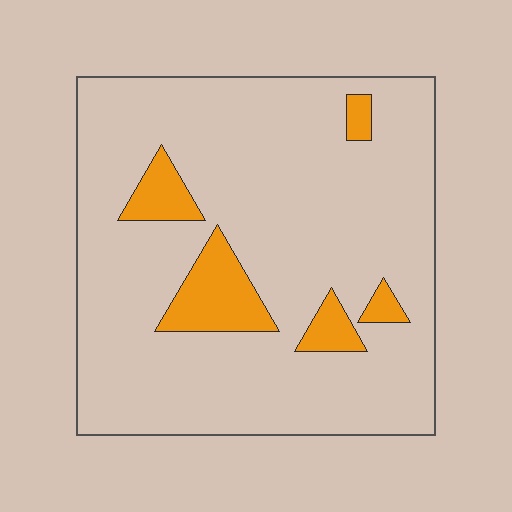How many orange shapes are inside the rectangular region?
5.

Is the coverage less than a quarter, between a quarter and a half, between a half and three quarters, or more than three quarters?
Less than a quarter.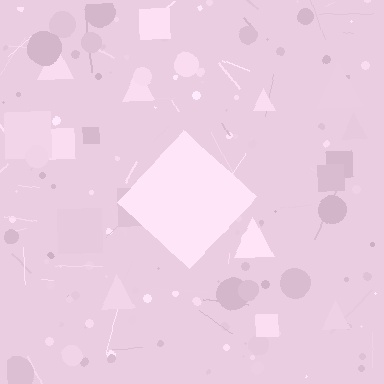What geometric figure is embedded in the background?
A diamond is embedded in the background.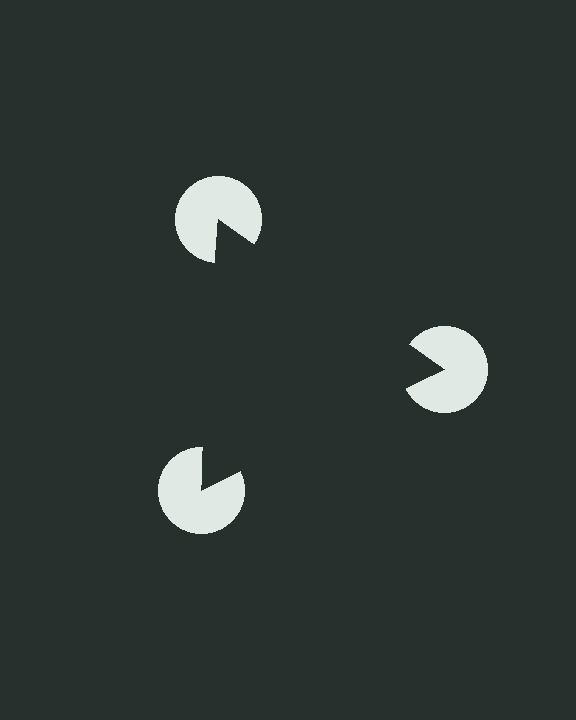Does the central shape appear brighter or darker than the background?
It typically appears slightly darker than the background, even though no actual brightness change is drawn.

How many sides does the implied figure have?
3 sides.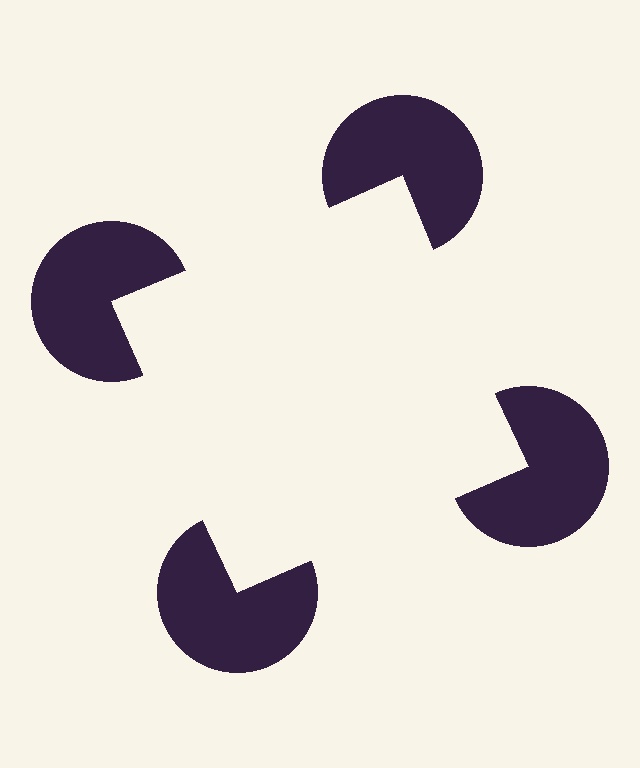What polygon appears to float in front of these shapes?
An illusory square — its edges are inferred from the aligned wedge cuts in the pac-man discs, not physically drawn.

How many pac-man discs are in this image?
There are 4 — one at each vertex of the illusory square.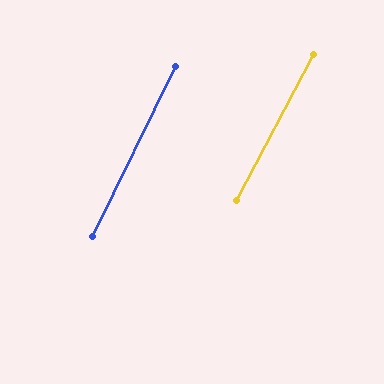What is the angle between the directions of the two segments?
Approximately 2 degrees.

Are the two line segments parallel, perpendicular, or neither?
Parallel — their directions differ by only 1.9°.